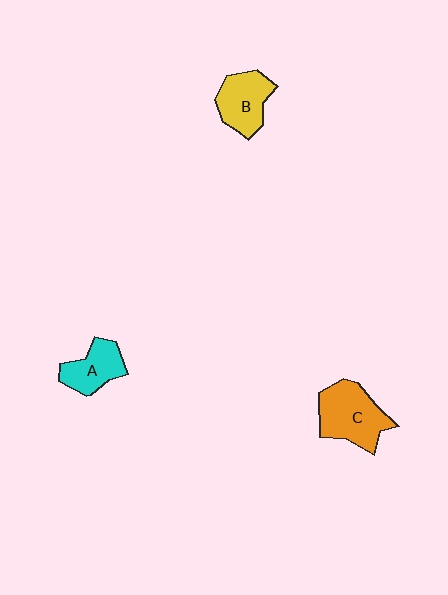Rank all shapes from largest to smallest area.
From largest to smallest: C (orange), B (yellow), A (cyan).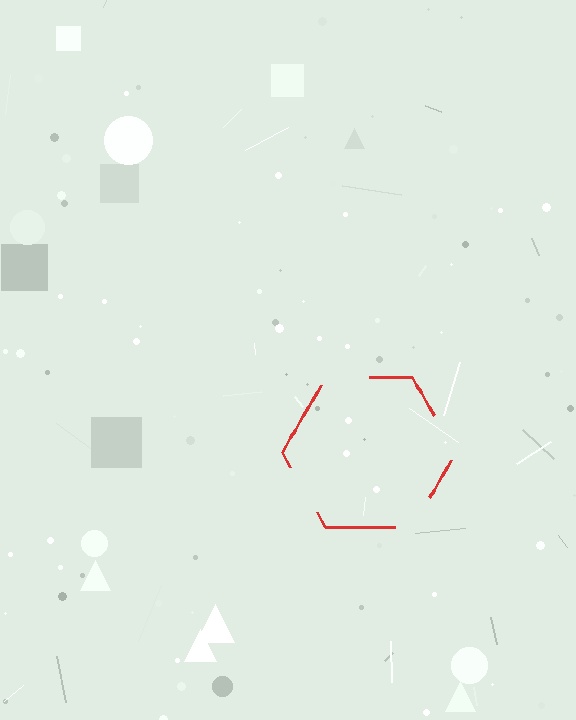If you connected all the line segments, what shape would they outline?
They would outline a hexagon.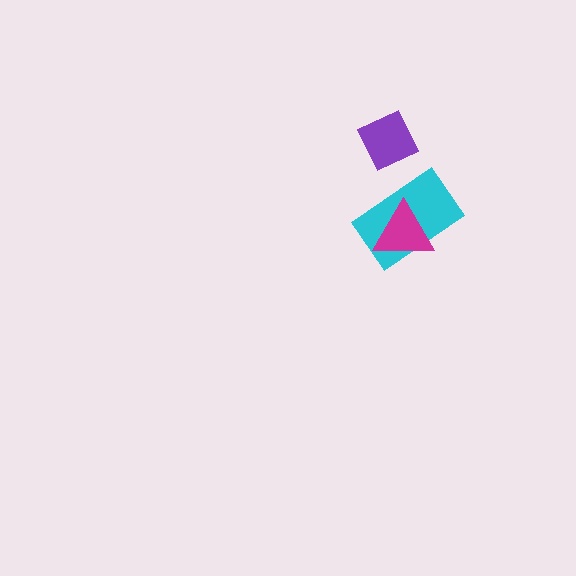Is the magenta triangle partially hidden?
No, no other shape covers it.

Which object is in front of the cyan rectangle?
The magenta triangle is in front of the cyan rectangle.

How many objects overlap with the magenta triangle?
1 object overlaps with the magenta triangle.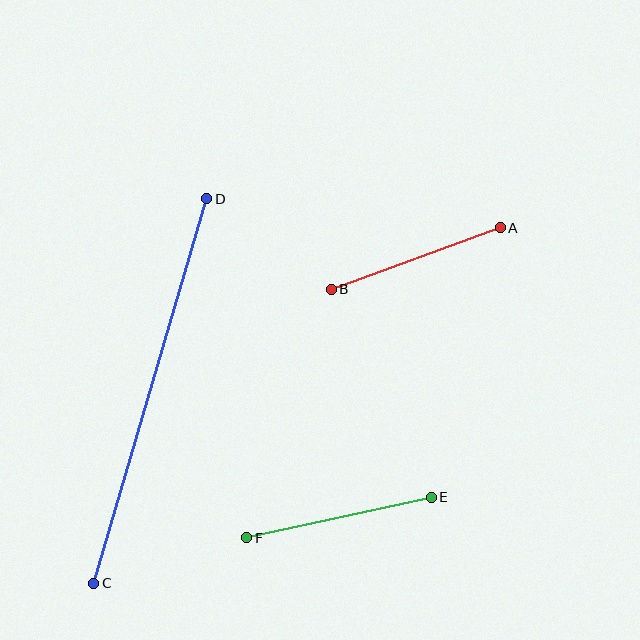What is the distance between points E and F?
The distance is approximately 189 pixels.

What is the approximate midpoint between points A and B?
The midpoint is at approximately (416, 259) pixels.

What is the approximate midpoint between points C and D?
The midpoint is at approximately (150, 391) pixels.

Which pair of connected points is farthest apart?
Points C and D are farthest apart.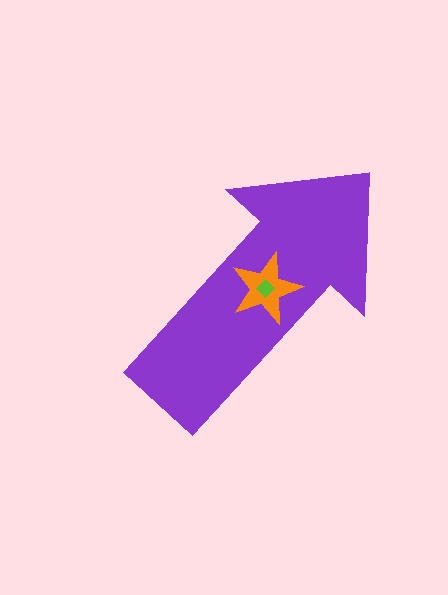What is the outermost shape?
The purple arrow.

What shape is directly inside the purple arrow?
The orange star.